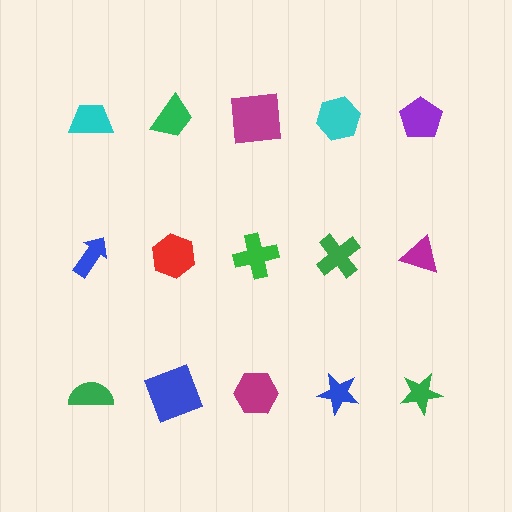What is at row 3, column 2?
A blue square.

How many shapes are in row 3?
5 shapes.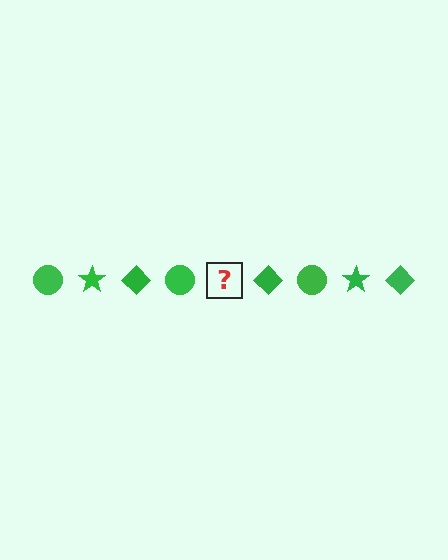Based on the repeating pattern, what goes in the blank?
The blank should be a green star.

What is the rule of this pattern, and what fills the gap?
The rule is that the pattern cycles through circle, star, diamond shapes in green. The gap should be filled with a green star.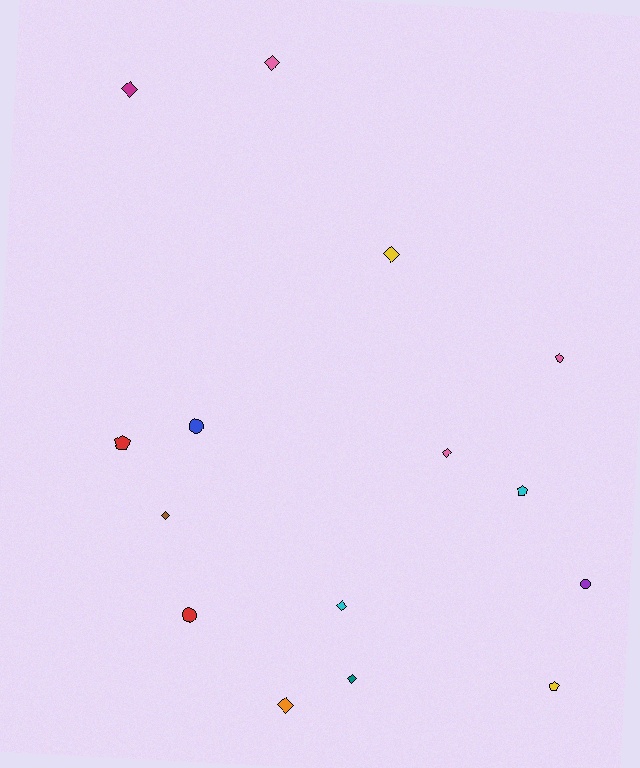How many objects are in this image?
There are 15 objects.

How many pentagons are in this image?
There are 4 pentagons.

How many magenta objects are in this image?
There is 1 magenta object.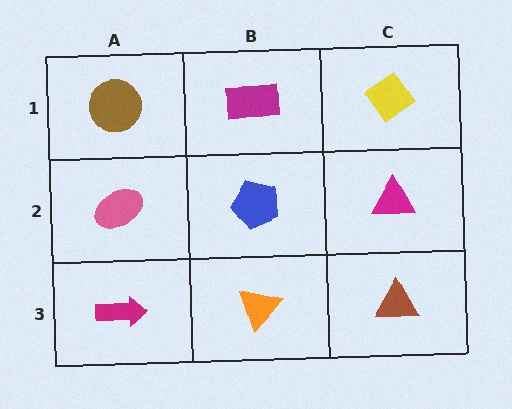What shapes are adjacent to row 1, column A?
A pink ellipse (row 2, column A), a magenta rectangle (row 1, column B).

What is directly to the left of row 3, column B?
A magenta arrow.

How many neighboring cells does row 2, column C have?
3.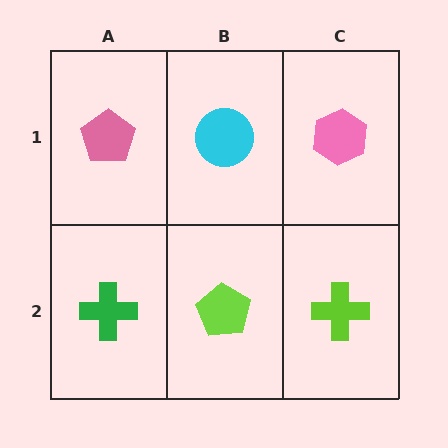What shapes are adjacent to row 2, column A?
A pink pentagon (row 1, column A), a lime pentagon (row 2, column B).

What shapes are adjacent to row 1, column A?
A green cross (row 2, column A), a cyan circle (row 1, column B).